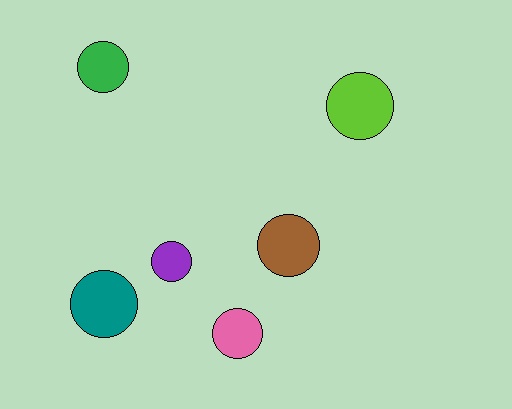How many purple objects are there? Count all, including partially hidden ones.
There is 1 purple object.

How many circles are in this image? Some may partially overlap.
There are 6 circles.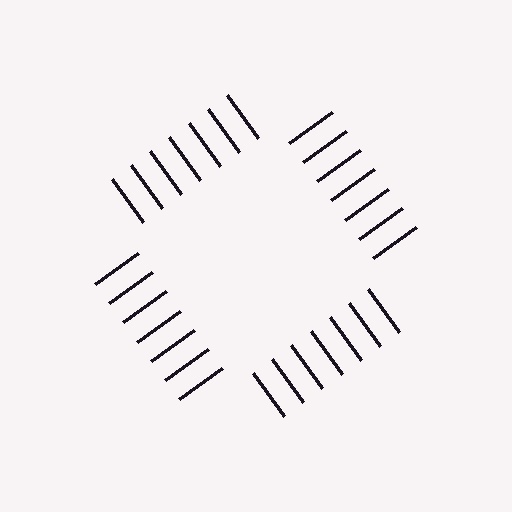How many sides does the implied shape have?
4 sides — the line-ends trace a square.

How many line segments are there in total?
28 — 7 along each of the 4 edges.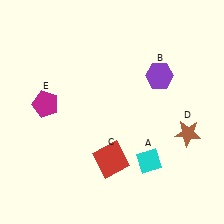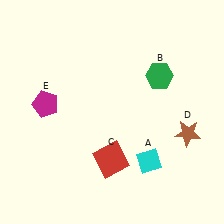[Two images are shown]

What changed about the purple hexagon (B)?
In Image 1, B is purple. In Image 2, it changed to green.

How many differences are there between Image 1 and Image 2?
There is 1 difference between the two images.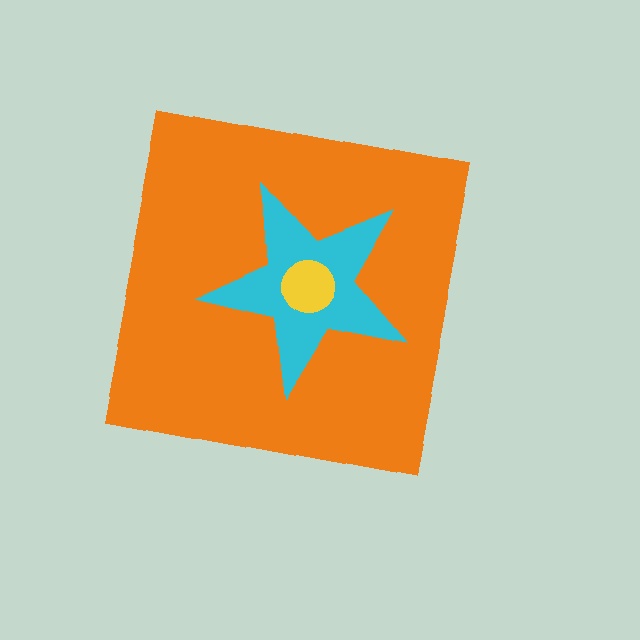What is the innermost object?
The yellow circle.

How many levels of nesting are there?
3.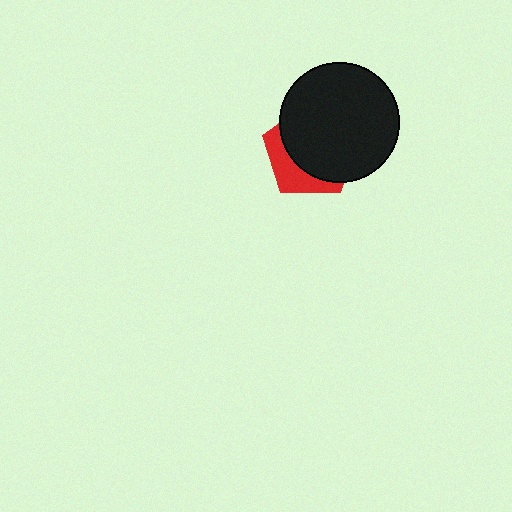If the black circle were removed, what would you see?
You would see the complete red pentagon.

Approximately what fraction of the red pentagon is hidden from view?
Roughly 68% of the red pentagon is hidden behind the black circle.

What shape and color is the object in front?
The object in front is a black circle.